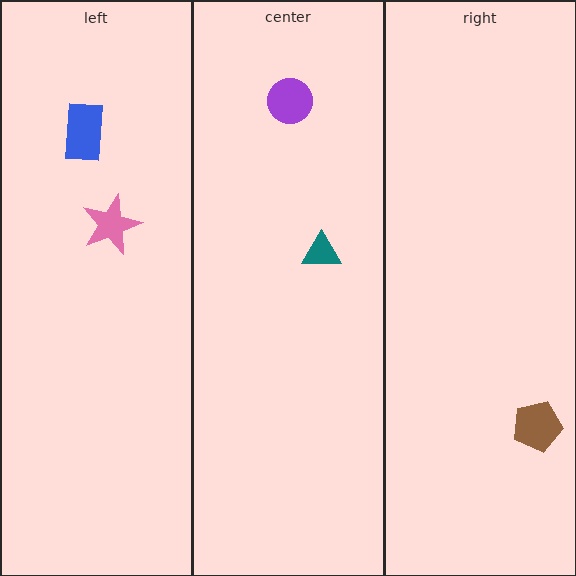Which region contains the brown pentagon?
The right region.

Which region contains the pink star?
The left region.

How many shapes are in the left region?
2.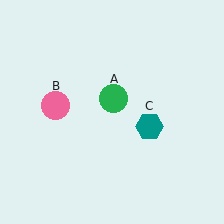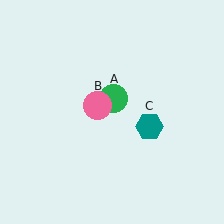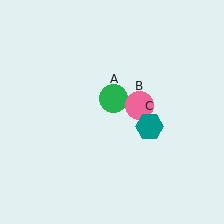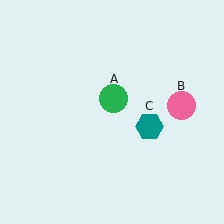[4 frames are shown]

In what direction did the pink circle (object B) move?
The pink circle (object B) moved right.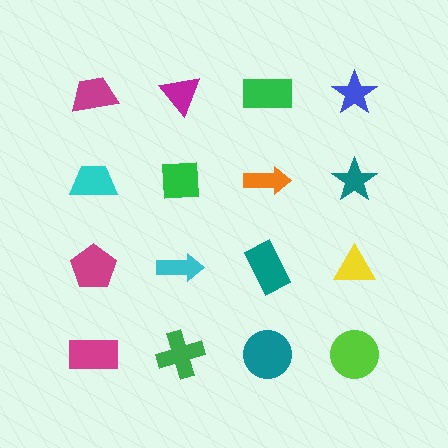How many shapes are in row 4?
4 shapes.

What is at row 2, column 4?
A teal star.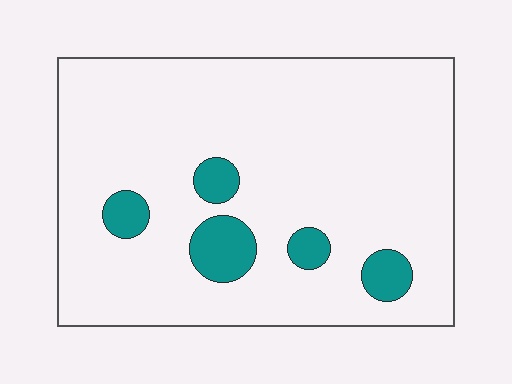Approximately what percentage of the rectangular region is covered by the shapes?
Approximately 10%.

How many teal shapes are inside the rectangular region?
5.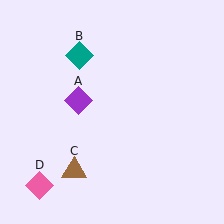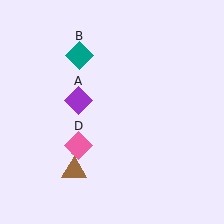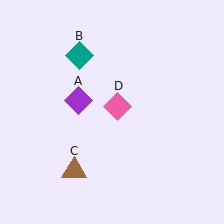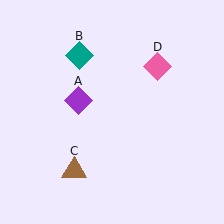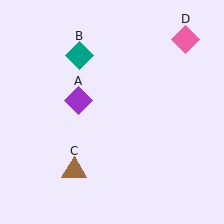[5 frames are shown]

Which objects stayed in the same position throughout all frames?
Purple diamond (object A) and teal diamond (object B) and brown triangle (object C) remained stationary.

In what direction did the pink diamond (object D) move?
The pink diamond (object D) moved up and to the right.